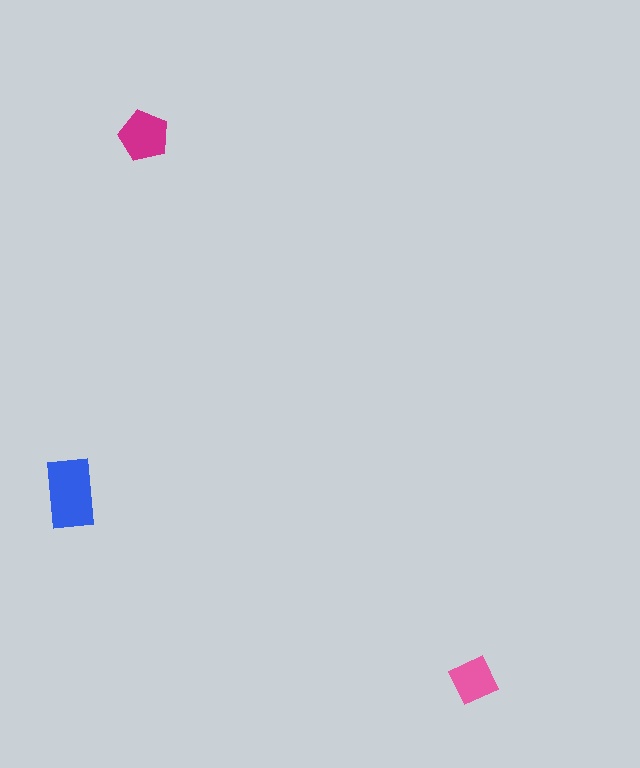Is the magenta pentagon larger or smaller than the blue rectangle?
Smaller.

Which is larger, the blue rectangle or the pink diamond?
The blue rectangle.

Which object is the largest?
The blue rectangle.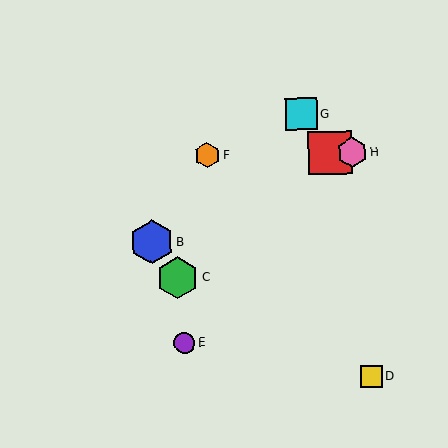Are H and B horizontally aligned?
No, H is at y≈152 and B is at y≈242.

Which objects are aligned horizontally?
Objects A, F, H are aligned horizontally.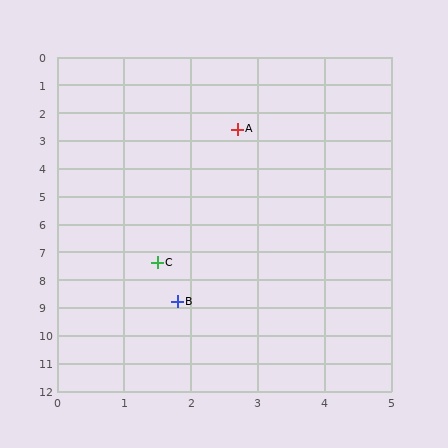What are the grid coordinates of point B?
Point B is at approximately (1.8, 8.8).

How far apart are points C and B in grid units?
Points C and B are about 1.4 grid units apart.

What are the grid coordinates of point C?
Point C is at approximately (1.5, 7.4).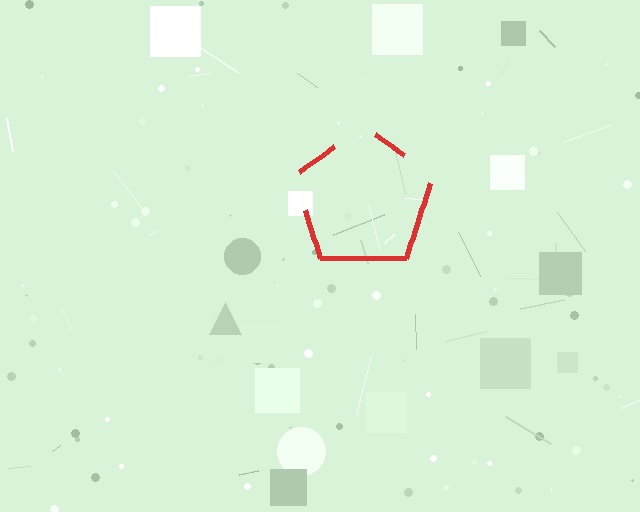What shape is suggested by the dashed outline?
The dashed outline suggests a pentagon.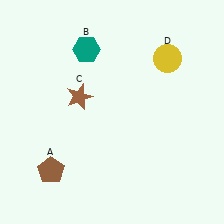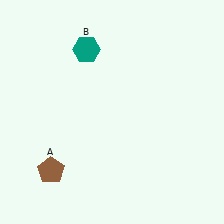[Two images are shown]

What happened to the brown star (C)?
The brown star (C) was removed in Image 2. It was in the top-left area of Image 1.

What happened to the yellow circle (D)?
The yellow circle (D) was removed in Image 2. It was in the top-right area of Image 1.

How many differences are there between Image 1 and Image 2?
There are 2 differences between the two images.